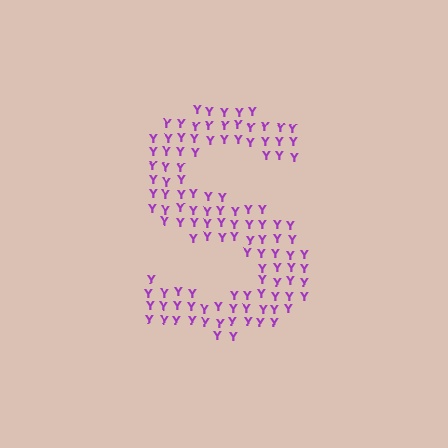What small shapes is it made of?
It is made of small letter Y's.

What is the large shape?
The large shape is the letter S.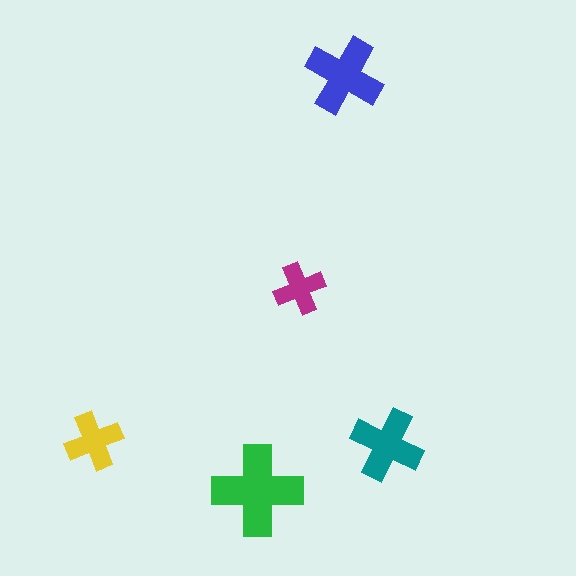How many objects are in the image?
There are 5 objects in the image.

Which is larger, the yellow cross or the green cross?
The green one.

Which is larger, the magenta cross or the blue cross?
The blue one.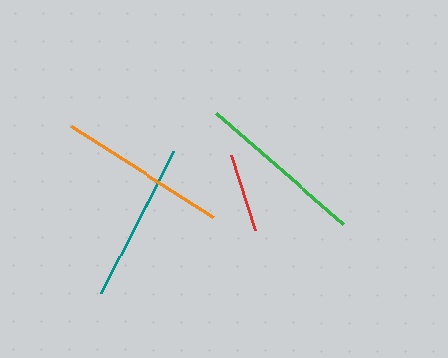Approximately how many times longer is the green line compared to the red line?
The green line is approximately 2.1 times the length of the red line.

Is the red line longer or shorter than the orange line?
The orange line is longer than the red line.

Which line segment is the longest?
The green line is the longest at approximately 168 pixels.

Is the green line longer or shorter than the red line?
The green line is longer than the red line.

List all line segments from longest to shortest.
From longest to shortest: green, orange, teal, red.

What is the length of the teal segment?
The teal segment is approximately 160 pixels long.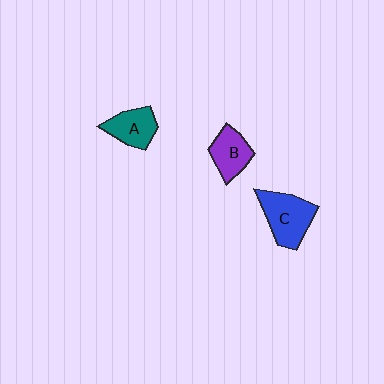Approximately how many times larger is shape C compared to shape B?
Approximately 1.4 times.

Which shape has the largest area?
Shape C (blue).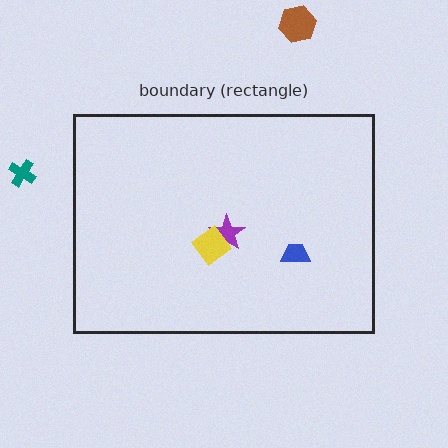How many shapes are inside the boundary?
3 inside, 2 outside.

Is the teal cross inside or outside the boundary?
Outside.